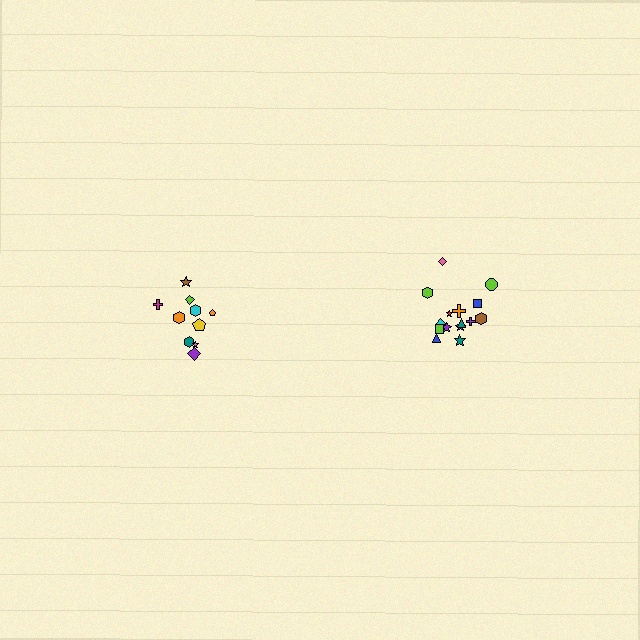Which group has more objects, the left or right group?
The right group.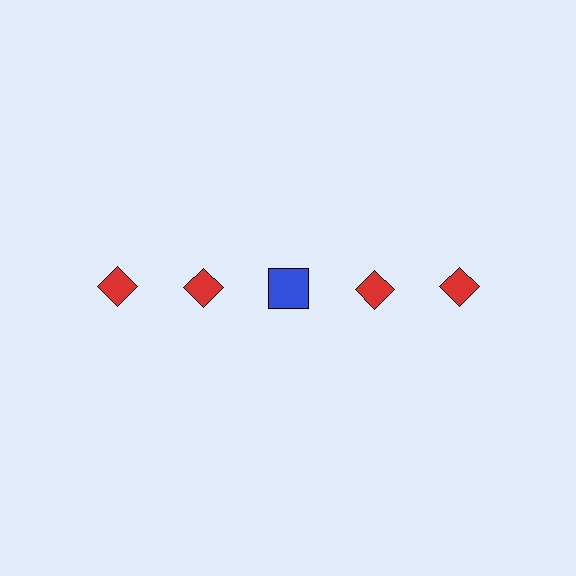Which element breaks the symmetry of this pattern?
The blue square in the top row, center column breaks the symmetry. All other shapes are red diamonds.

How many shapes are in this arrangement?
There are 5 shapes arranged in a grid pattern.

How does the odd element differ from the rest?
It differs in both color (blue instead of red) and shape (square instead of diamond).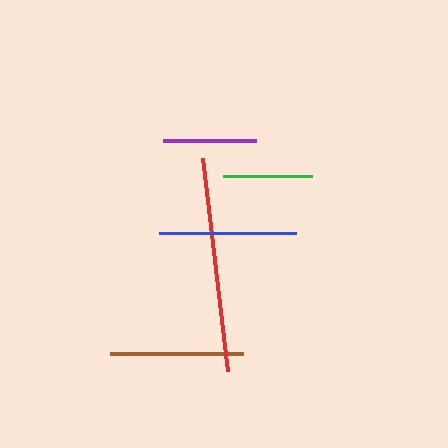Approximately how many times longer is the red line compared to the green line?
The red line is approximately 2.4 times the length of the green line.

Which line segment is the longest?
The red line is the longest at approximately 214 pixels.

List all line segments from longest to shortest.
From longest to shortest: red, blue, brown, purple, green.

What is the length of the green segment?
The green segment is approximately 89 pixels long.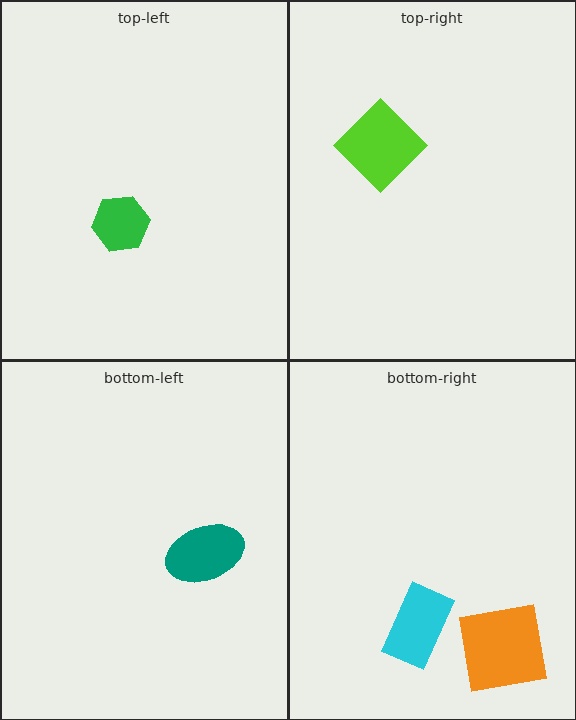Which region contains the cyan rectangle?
The bottom-right region.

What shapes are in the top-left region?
The green hexagon.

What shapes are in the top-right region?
The lime diamond.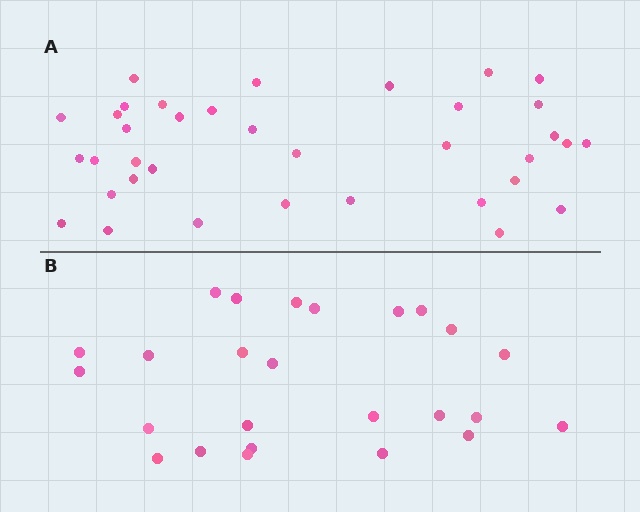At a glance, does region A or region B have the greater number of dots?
Region A (the top region) has more dots.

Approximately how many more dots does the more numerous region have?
Region A has roughly 12 or so more dots than region B.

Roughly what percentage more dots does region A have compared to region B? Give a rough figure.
About 45% more.